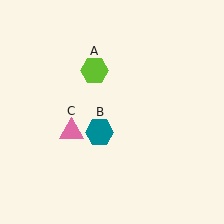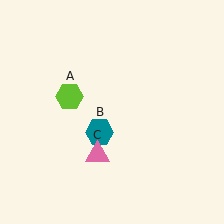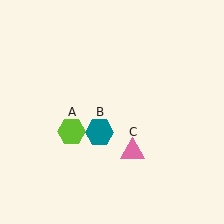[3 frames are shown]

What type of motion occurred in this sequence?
The lime hexagon (object A), pink triangle (object C) rotated counterclockwise around the center of the scene.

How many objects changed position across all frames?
2 objects changed position: lime hexagon (object A), pink triangle (object C).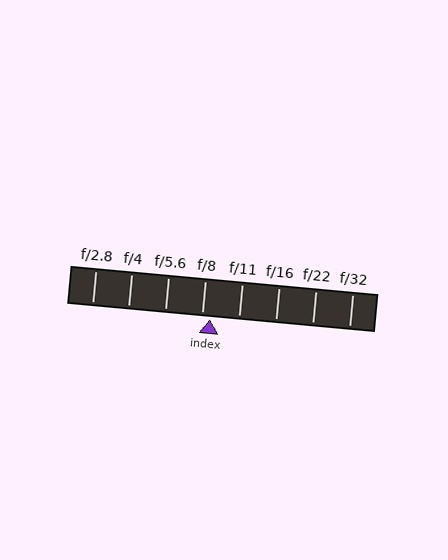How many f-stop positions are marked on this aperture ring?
There are 8 f-stop positions marked.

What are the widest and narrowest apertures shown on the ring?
The widest aperture shown is f/2.8 and the narrowest is f/32.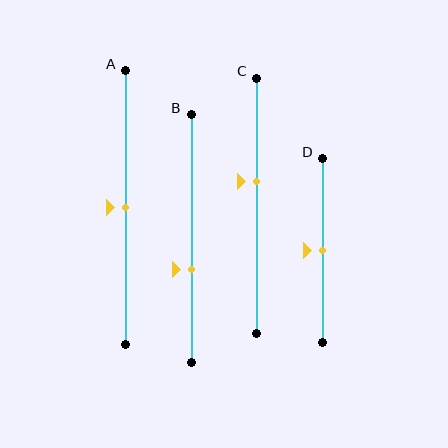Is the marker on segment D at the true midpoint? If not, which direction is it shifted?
Yes, the marker on segment D is at the true midpoint.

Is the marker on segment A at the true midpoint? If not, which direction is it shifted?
Yes, the marker on segment A is at the true midpoint.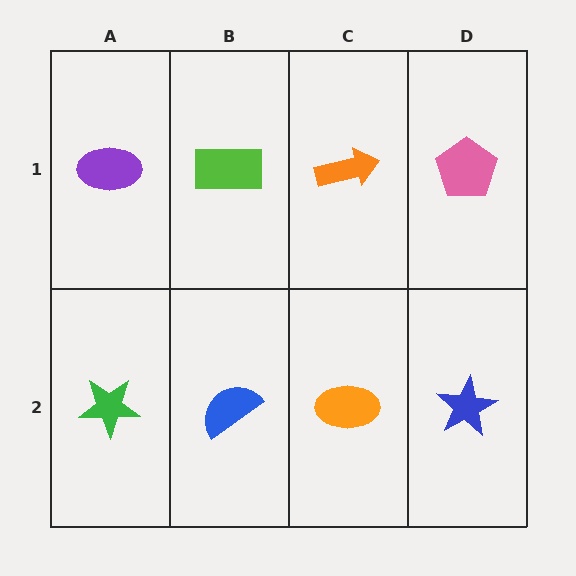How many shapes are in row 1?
4 shapes.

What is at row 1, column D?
A pink pentagon.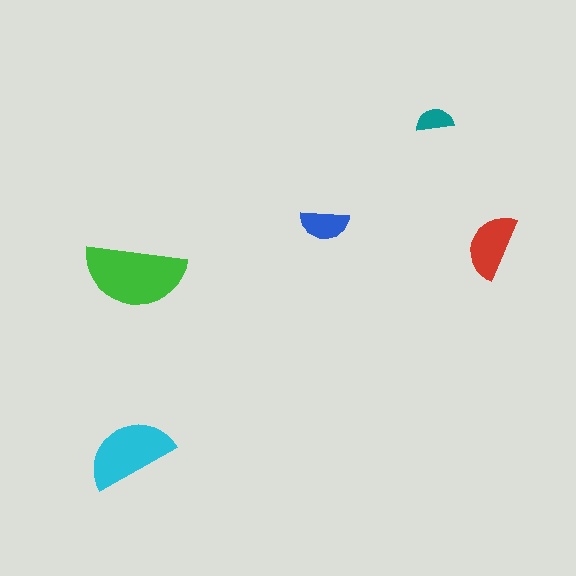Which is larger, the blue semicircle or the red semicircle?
The red one.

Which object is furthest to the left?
The cyan semicircle is leftmost.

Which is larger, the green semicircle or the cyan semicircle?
The green one.